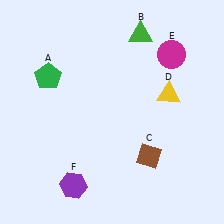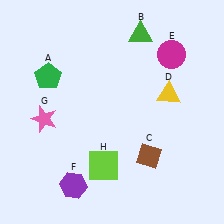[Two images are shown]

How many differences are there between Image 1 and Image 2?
There are 2 differences between the two images.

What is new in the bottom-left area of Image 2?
A pink star (G) was added in the bottom-left area of Image 2.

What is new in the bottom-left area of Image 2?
A lime square (H) was added in the bottom-left area of Image 2.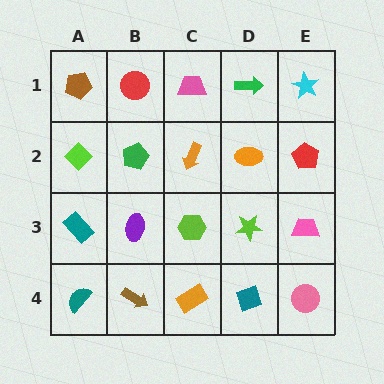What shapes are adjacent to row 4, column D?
A lime star (row 3, column D), an orange rectangle (row 4, column C), a pink circle (row 4, column E).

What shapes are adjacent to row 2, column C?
A pink trapezoid (row 1, column C), a lime hexagon (row 3, column C), a green pentagon (row 2, column B), an orange ellipse (row 2, column D).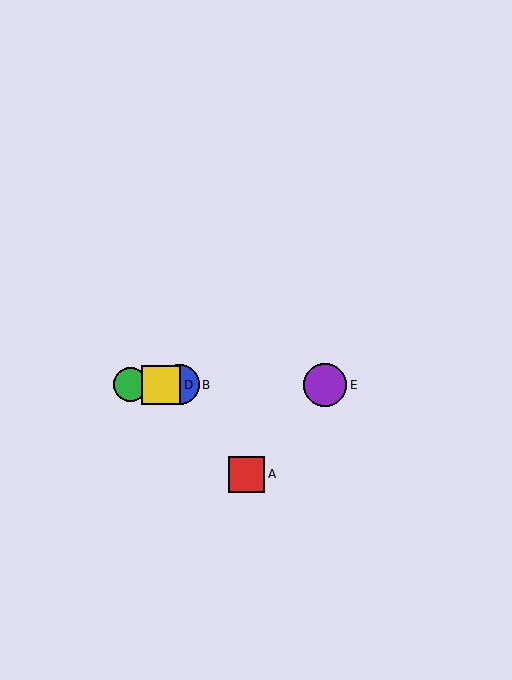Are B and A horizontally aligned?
No, B is at y≈385 and A is at y≈474.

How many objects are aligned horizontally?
4 objects (B, C, D, E) are aligned horizontally.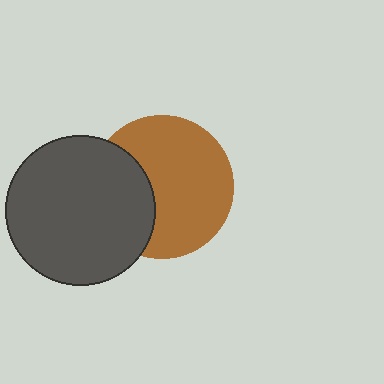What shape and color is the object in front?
The object in front is a dark gray circle.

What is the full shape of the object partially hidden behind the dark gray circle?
The partially hidden object is a brown circle.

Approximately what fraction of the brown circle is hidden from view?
Roughly 33% of the brown circle is hidden behind the dark gray circle.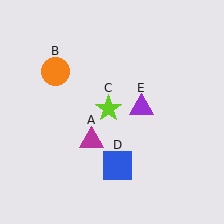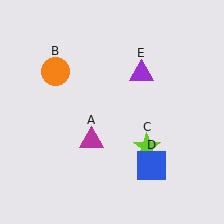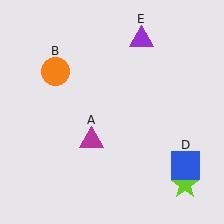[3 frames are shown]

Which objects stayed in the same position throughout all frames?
Magenta triangle (object A) and orange circle (object B) remained stationary.